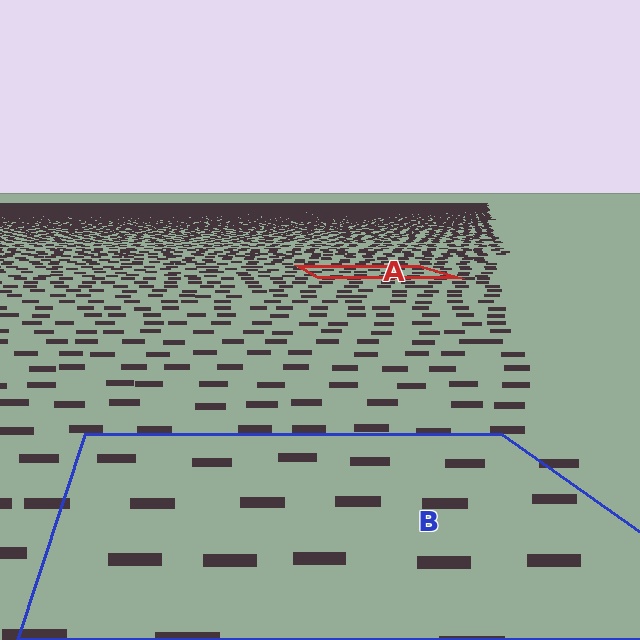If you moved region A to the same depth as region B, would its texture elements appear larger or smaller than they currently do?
They would appear larger. At a closer depth, the same texture elements are projected at a bigger on-screen size.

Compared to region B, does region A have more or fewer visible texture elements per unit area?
Region A has more texture elements per unit area — they are packed more densely because it is farther away.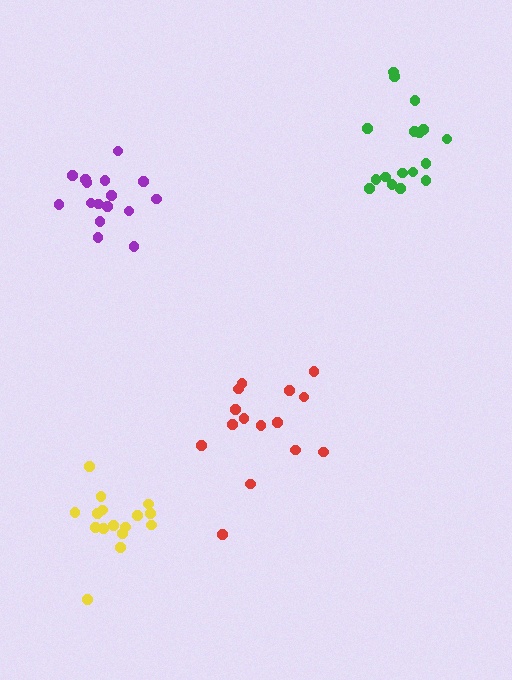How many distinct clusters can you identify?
There are 4 distinct clusters.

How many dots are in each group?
Group 1: 16 dots, Group 2: 17 dots, Group 3: 16 dots, Group 4: 17 dots (66 total).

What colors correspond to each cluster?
The clusters are colored: purple, green, red, yellow.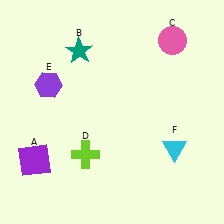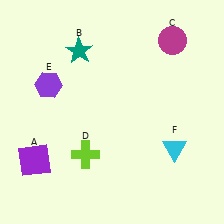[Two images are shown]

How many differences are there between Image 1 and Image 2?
There is 1 difference between the two images.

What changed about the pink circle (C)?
In Image 1, C is pink. In Image 2, it changed to magenta.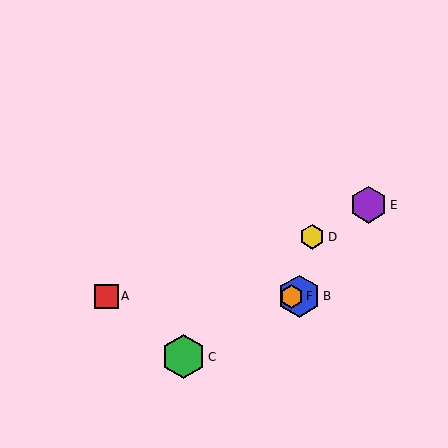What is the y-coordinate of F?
Object F is at y≈296.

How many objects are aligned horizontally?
3 objects (A, B, F) are aligned horizontally.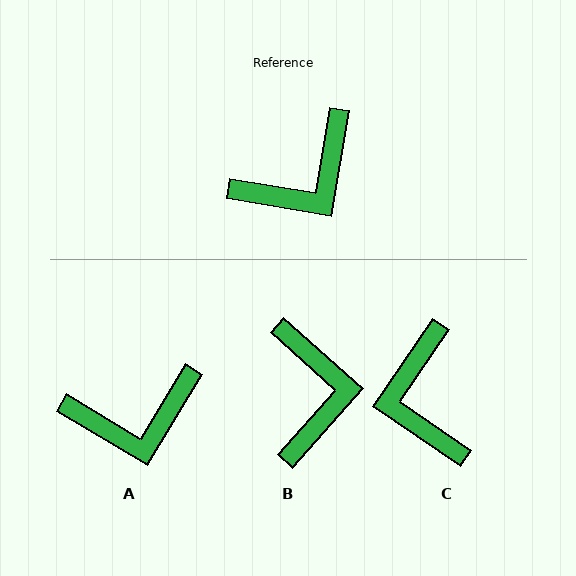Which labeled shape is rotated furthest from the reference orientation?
C, about 115 degrees away.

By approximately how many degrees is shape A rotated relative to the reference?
Approximately 21 degrees clockwise.